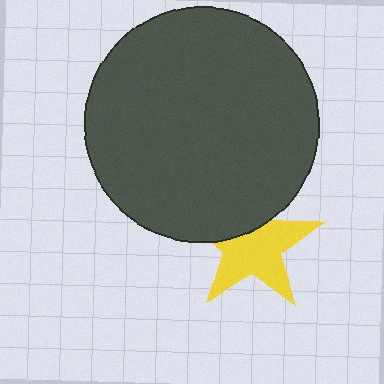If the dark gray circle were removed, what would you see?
You would see the complete yellow star.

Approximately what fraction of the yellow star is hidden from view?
Roughly 33% of the yellow star is hidden behind the dark gray circle.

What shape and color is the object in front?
The object in front is a dark gray circle.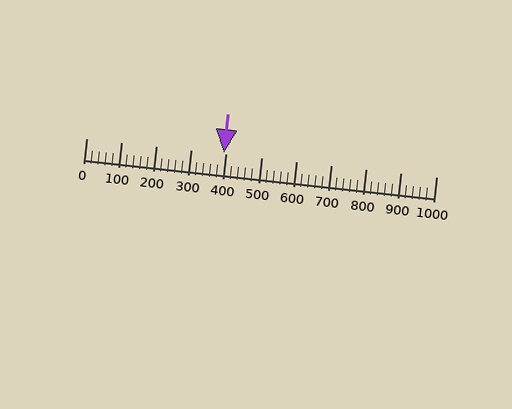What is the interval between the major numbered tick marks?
The major tick marks are spaced 100 units apart.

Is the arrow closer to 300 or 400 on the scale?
The arrow is closer to 400.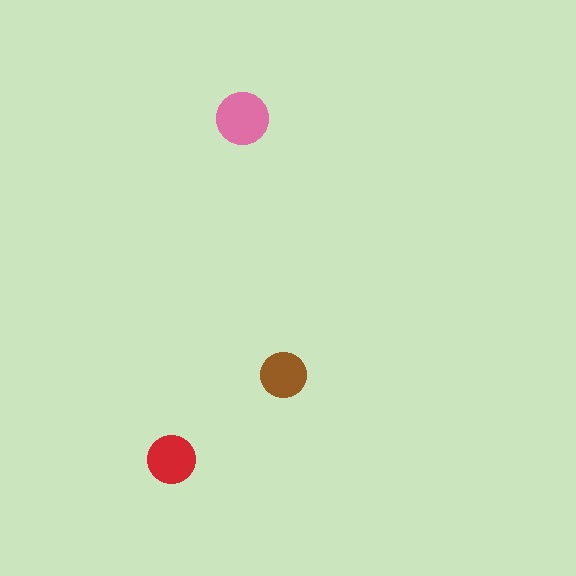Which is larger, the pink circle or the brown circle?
The pink one.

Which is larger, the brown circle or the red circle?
The red one.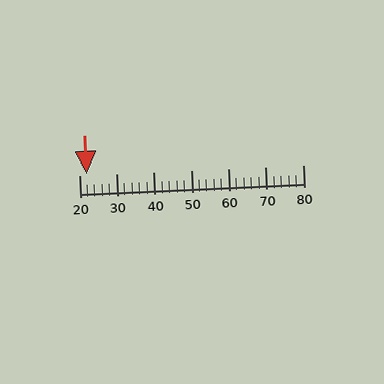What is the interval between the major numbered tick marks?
The major tick marks are spaced 10 units apart.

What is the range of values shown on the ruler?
The ruler shows values from 20 to 80.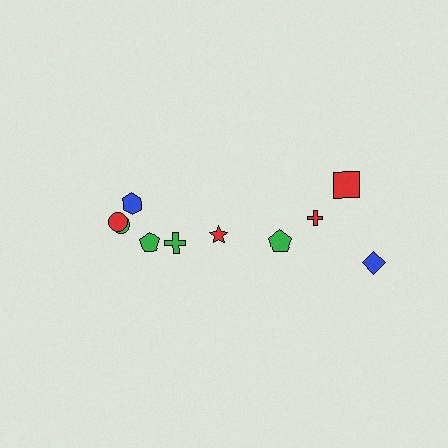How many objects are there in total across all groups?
There are 10 objects.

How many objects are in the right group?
There are 4 objects.